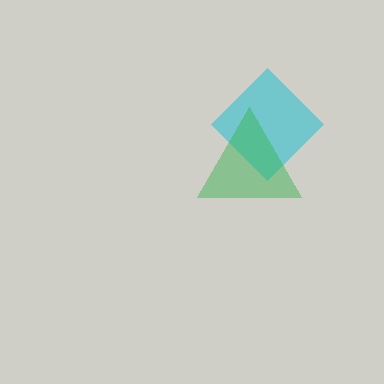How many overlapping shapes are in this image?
There are 2 overlapping shapes in the image.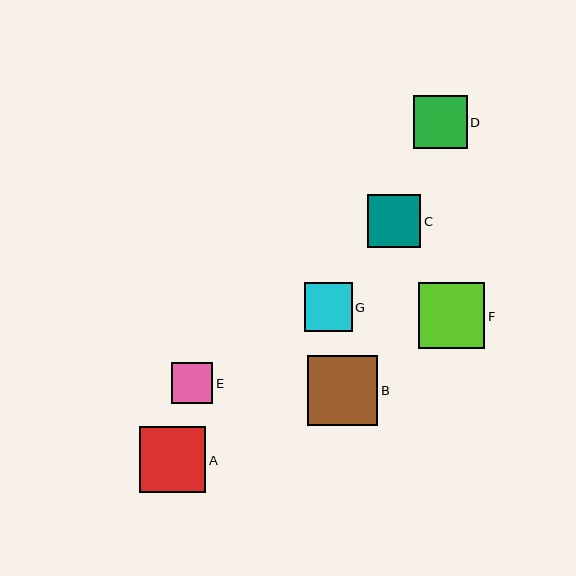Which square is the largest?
Square B is the largest with a size of approximately 70 pixels.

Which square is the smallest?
Square E is the smallest with a size of approximately 41 pixels.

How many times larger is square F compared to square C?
Square F is approximately 1.2 times the size of square C.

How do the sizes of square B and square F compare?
Square B and square F are approximately the same size.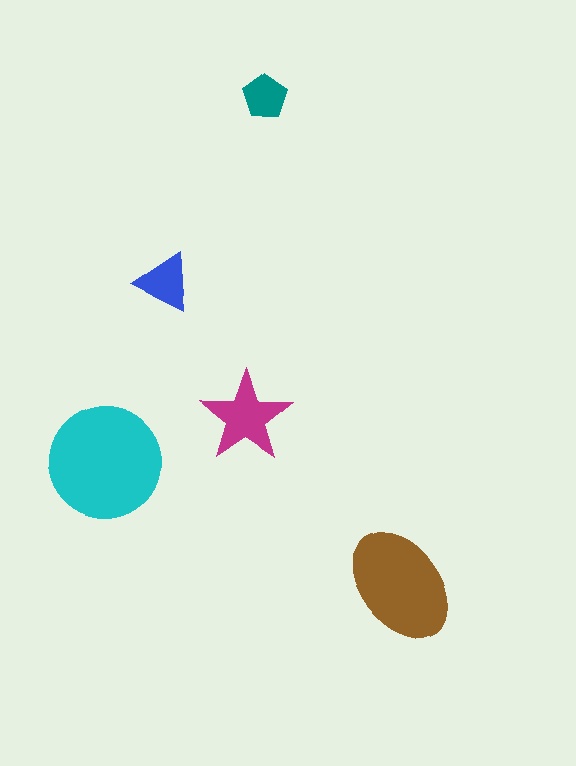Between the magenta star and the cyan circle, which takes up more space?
The cyan circle.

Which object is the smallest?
The teal pentagon.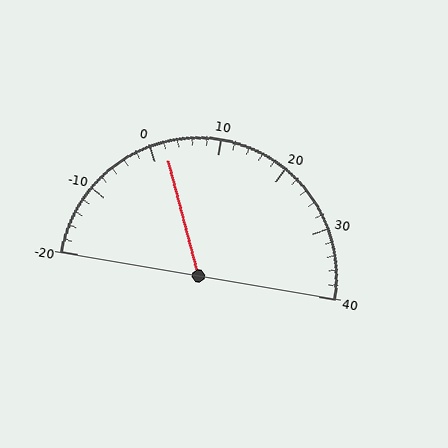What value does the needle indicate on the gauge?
The needle indicates approximately 2.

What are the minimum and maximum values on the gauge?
The gauge ranges from -20 to 40.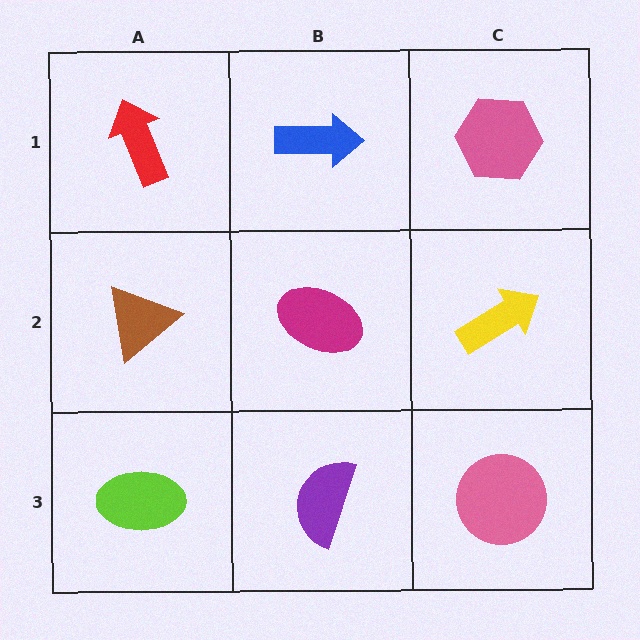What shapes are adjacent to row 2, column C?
A pink hexagon (row 1, column C), a pink circle (row 3, column C), a magenta ellipse (row 2, column B).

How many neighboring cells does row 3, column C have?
2.